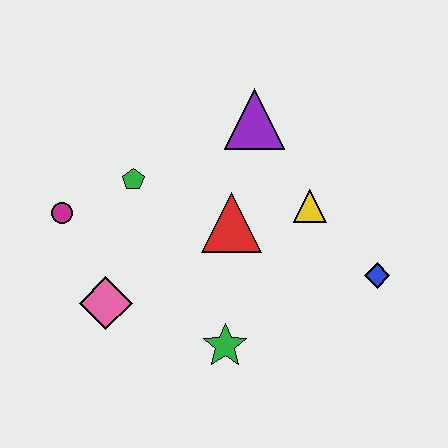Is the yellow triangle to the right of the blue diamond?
No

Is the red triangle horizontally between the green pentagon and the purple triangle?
Yes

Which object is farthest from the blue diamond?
The magenta circle is farthest from the blue diamond.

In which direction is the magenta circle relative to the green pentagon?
The magenta circle is to the left of the green pentagon.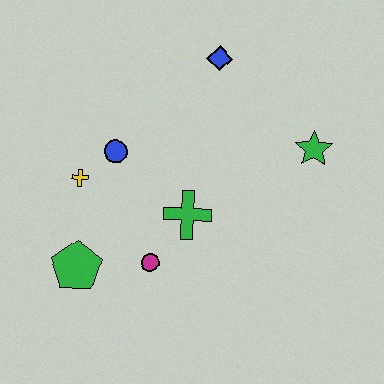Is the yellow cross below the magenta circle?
No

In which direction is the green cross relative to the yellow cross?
The green cross is to the right of the yellow cross.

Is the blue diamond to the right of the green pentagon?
Yes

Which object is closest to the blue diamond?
The green star is closest to the blue diamond.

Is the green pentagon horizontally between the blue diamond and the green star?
No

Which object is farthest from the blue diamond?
The green pentagon is farthest from the blue diamond.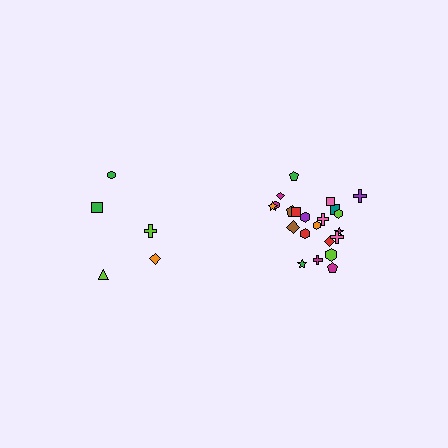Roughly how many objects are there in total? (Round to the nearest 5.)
Roughly 25 objects in total.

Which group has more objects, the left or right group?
The right group.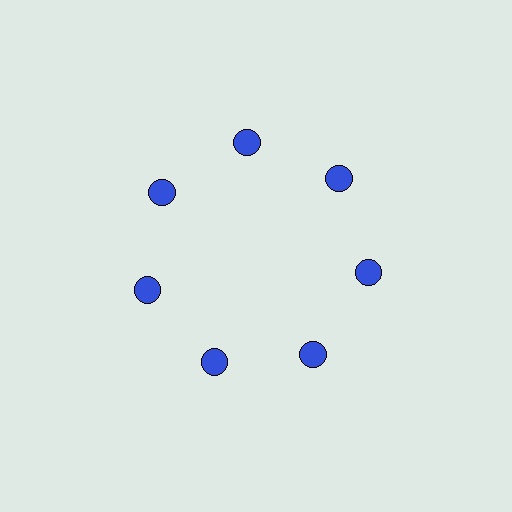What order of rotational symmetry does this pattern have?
This pattern has 7-fold rotational symmetry.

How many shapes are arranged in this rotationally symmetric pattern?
There are 7 shapes, arranged in 7 groups of 1.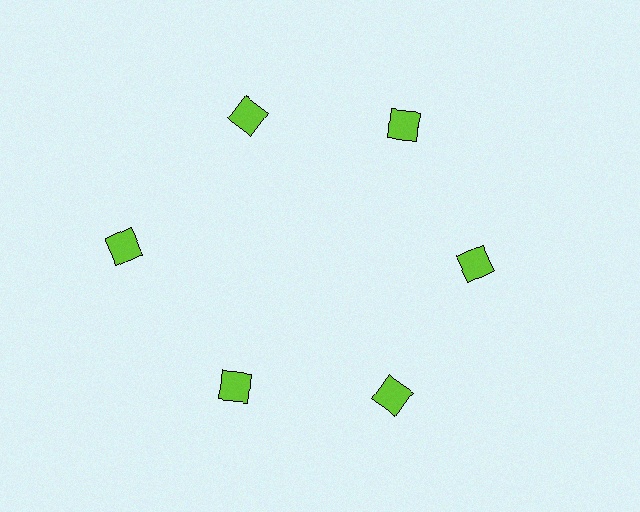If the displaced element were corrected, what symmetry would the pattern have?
It would have 6-fold rotational symmetry — the pattern would map onto itself every 60 degrees.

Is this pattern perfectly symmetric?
No. The 6 lime squares are arranged in a ring, but one element near the 9 o'clock position is pushed outward from the center, breaking the 6-fold rotational symmetry.